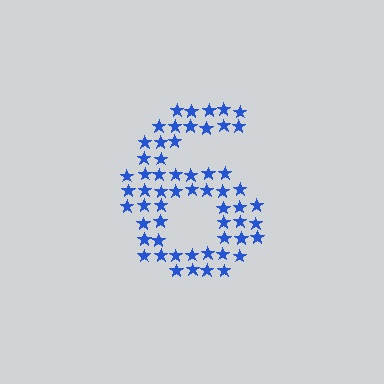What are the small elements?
The small elements are stars.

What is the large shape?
The large shape is the digit 6.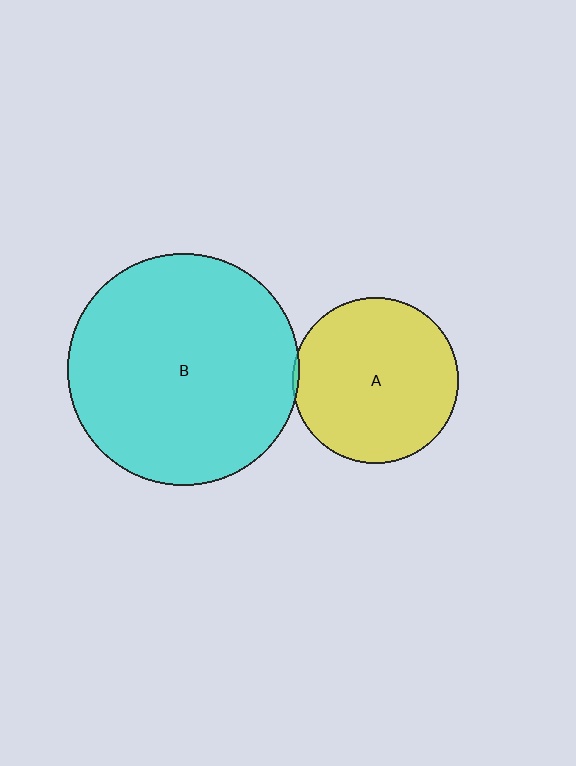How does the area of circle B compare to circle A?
Approximately 2.0 times.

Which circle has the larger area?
Circle B (cyan).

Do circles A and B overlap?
Yes.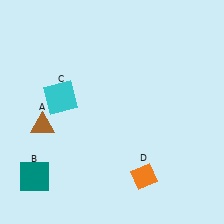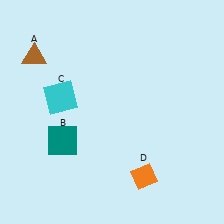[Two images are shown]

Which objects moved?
The objects that moved are: the brown triangle (A), the teal square (B).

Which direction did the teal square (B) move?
The teal square (B) moved up.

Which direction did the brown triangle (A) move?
The brown triangle (A) moved up.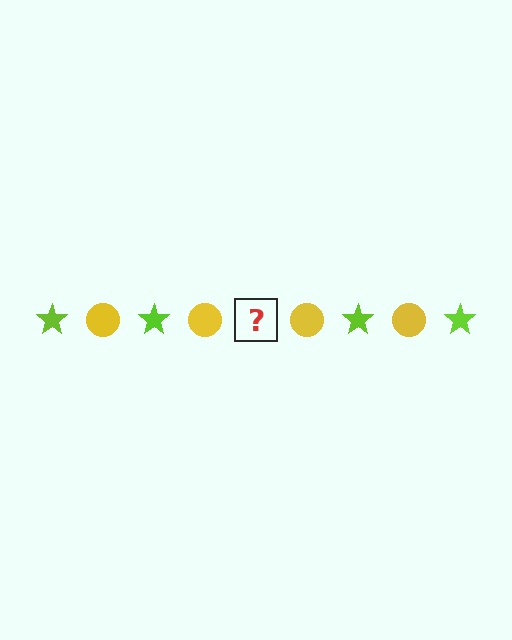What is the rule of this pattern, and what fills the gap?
The rule is that the pattern alternates between lime star and yellow circle. The gap should be filled with a lime star.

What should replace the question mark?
The question mark should be replaced with a lime star.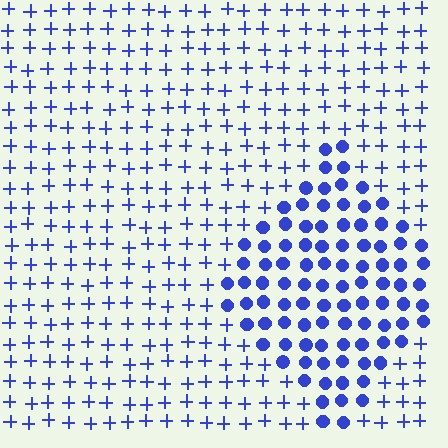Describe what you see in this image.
The image is filled with small blue elements arranged in a uniform grid. A diamond-shaped region contains circles, while the surrounding area contains plus signs. The boundary is defined purely by the change in element shape.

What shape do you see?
I see a diamond.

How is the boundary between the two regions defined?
The boundary is defined by a change in element shape: circles inside vs. plus signs outside. All elements share the same color and spacing.